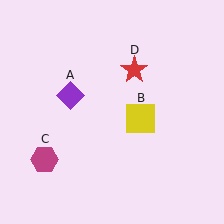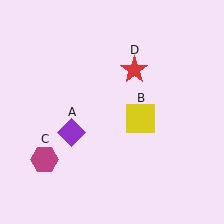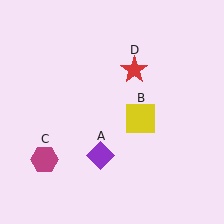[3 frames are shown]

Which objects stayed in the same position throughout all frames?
Yellow square (object B) and magenta hexagon (object C) and red star (object D) remained stationary.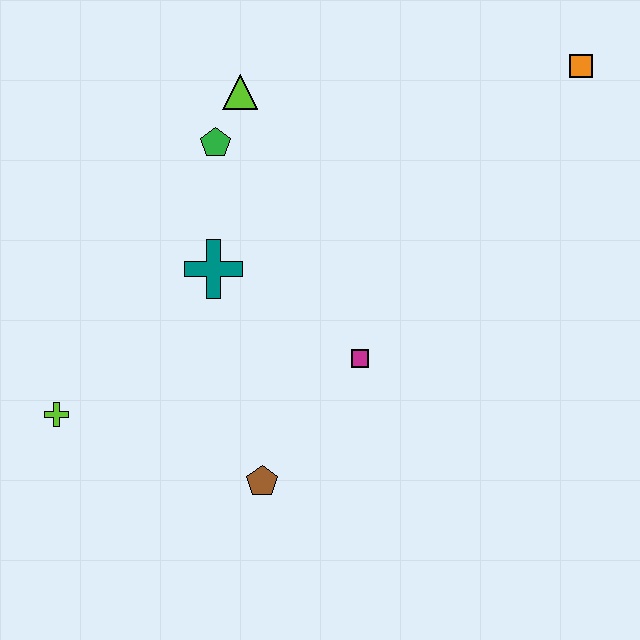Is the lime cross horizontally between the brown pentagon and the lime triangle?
No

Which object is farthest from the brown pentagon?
The orange square is farthest from the brown pentagon.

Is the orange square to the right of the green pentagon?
Yes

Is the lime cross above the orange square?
No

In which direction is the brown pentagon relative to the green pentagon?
The brown pentagon is below the green pentagon.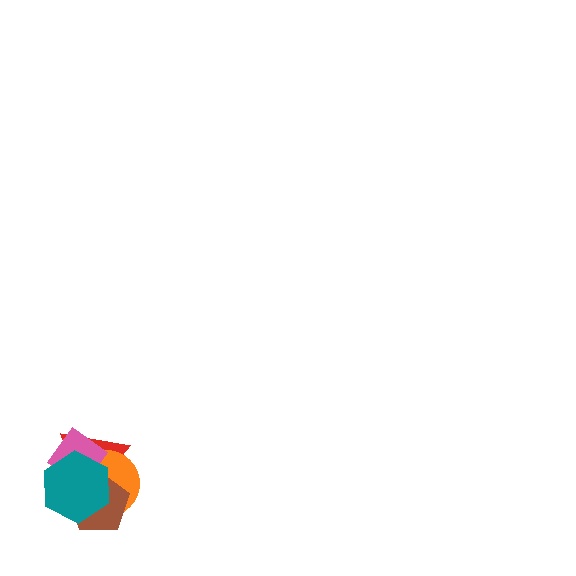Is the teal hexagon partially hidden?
No, no other shape covers it.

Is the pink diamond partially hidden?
Yes, it is partially covered by another shape.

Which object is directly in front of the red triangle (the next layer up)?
The orange circle is directly in front of the red triangle.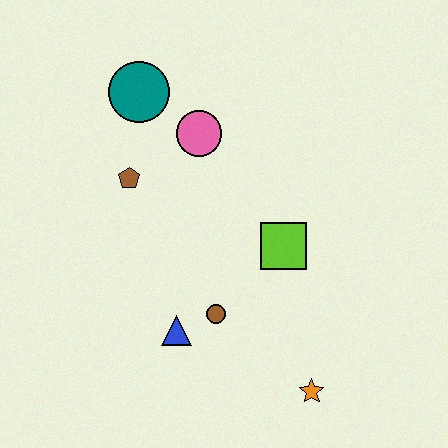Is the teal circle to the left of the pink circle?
Yes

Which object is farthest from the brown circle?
The teal circle is farthest from the brown circle.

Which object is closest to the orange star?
The brown circle is closest to the orange star.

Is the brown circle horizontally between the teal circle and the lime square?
Yes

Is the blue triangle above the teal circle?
No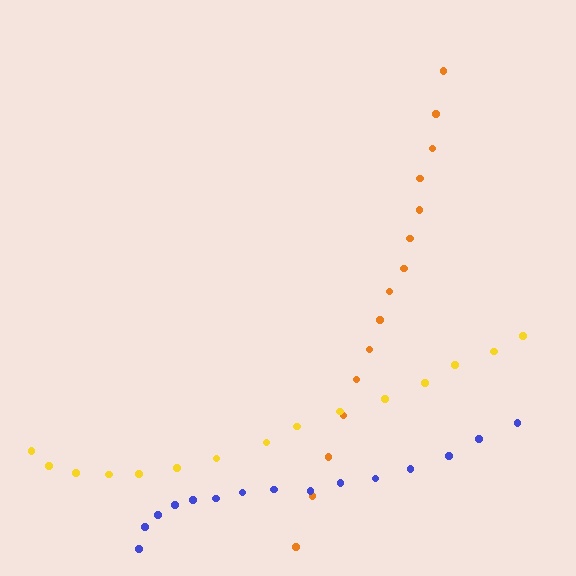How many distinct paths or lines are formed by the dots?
There are 3 distinct paths.